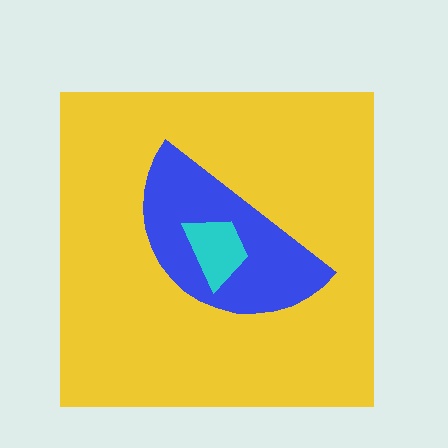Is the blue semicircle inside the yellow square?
Yes.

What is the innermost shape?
The cyan trapezoid.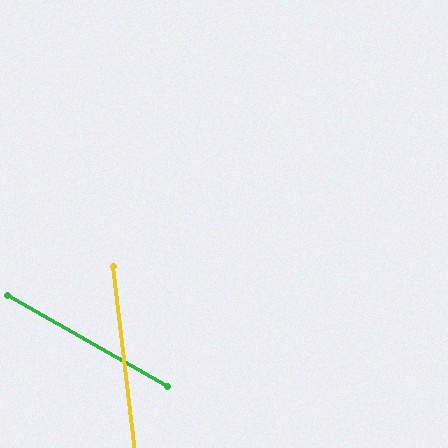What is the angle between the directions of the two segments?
Approximately 54 degrees.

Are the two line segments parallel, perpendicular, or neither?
Neither parallel nor perpendicular — they differ by about 54°.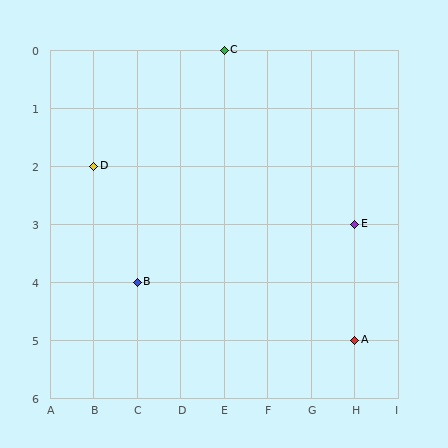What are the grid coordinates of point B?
Point B is at grid coordinates (C, 4).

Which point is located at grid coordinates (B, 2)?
Point D is at (B, 2).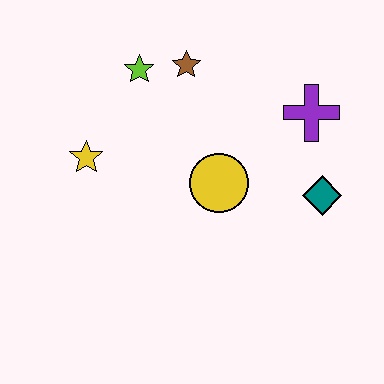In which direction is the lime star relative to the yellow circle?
The lime star is above the yellow circle.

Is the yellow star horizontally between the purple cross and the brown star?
No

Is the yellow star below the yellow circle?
No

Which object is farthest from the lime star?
The teal diamond is farthest from the lime star.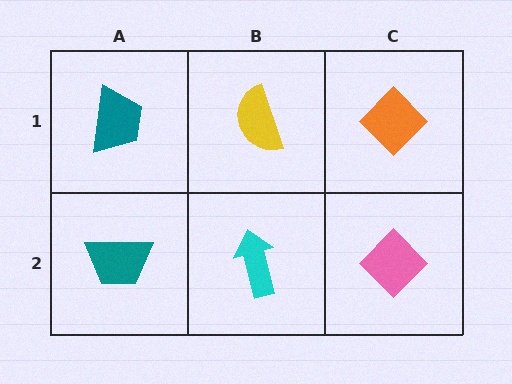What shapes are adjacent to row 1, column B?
A cyan arrow (row 2, column B), a teal trapezoid (row 1, column A), an orange diamond (row 1, column C).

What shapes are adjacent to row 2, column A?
A teal trapezoid (row 1, column A), a cyan arrow (row 2, column B).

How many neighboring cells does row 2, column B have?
3.